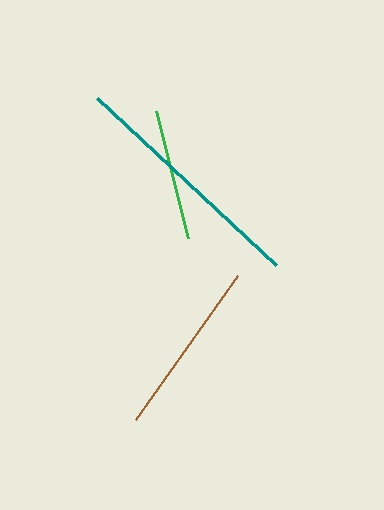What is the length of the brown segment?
The brown segment is approximately 176 pixels long.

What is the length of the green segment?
The green segment is approximately 131 pixels long.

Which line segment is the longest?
The teal line is the longest at approximately 245 pixels.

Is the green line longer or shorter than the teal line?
The teal line is longer than the green line.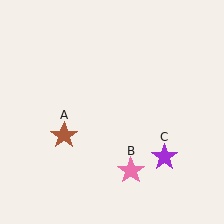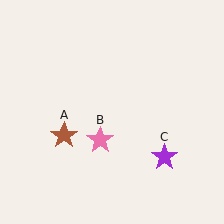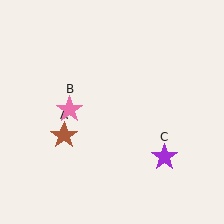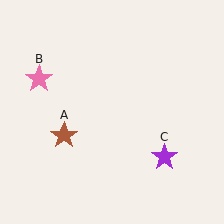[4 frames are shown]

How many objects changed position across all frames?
1 object changed position: pink star (object B).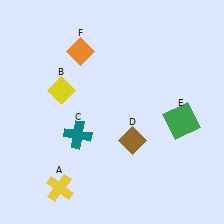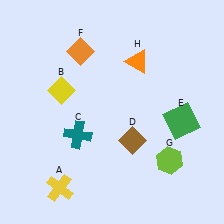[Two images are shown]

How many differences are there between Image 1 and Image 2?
There are 2 differences between the two images.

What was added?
A lime hexagon (G), an orange triangle (H) were added in Image 2.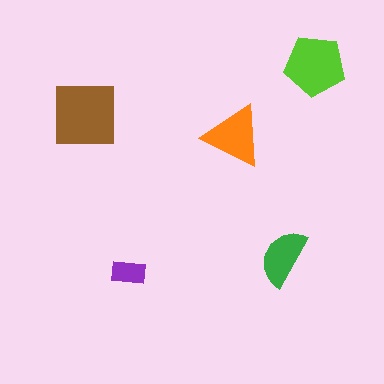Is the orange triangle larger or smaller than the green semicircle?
Larger.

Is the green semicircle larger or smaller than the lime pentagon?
Smaller.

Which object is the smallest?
The purple rectangle.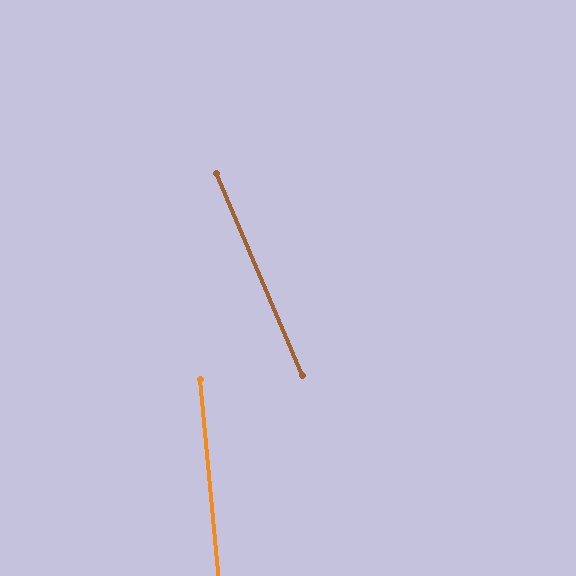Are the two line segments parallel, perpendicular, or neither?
Neither parallel nor perpendicular — they differ by about 18°.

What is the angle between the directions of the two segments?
Approximately 18 degrees.